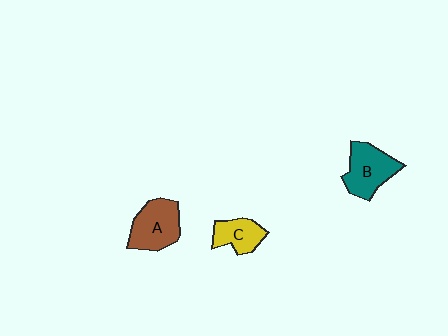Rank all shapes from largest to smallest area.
From largest to smallest: A (brown), B (teal), C (yellow).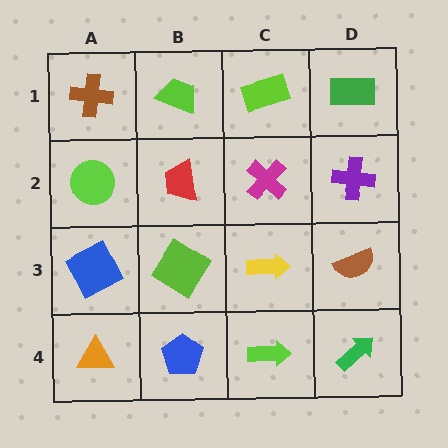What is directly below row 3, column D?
A green arrow.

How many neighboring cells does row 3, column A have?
3.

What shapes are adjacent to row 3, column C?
A magenta cross (row 2, column C), a lime arrow (row 4, column C), a lime diamond (row 3, column B), a brown semicircle (row 3, column D).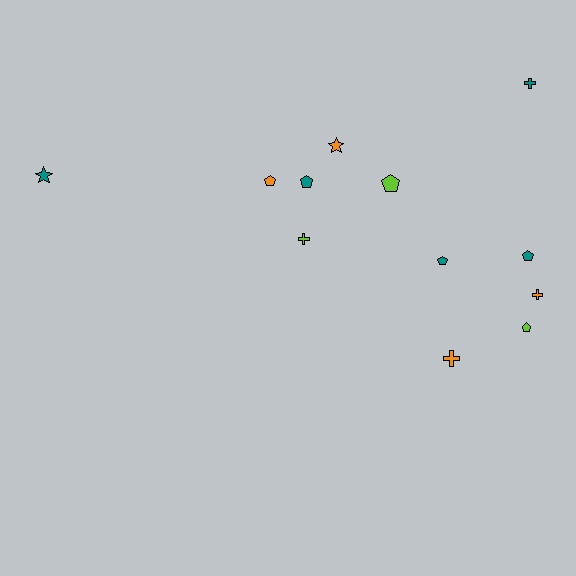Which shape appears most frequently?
Pentagon, with 6 objects.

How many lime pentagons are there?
There are 2 lime pentagons.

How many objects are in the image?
There are 12 objects.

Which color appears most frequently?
Teal, with 5 objects.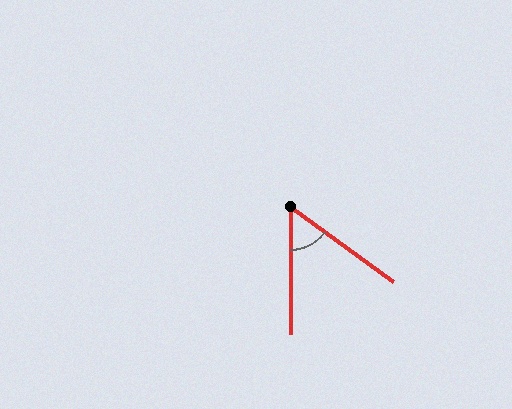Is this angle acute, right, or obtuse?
It is acute.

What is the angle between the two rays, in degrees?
Approximately 54 degrees.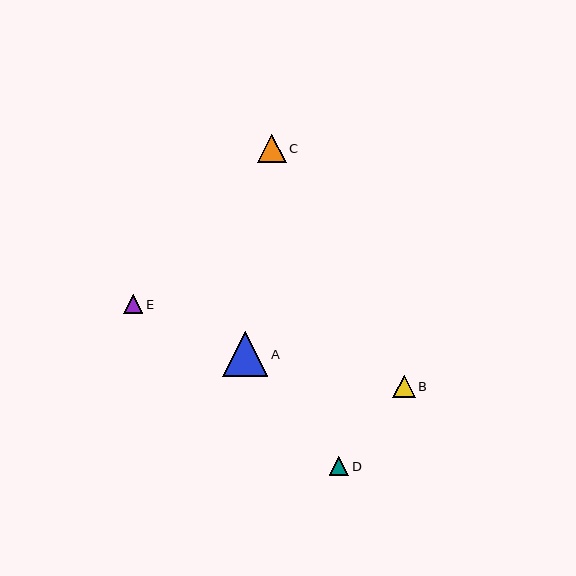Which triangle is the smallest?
Triangle E is the smallest with a size of approximately 19 pixels.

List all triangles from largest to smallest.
From largest to smallest: A, C, B, D, E.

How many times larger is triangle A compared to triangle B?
Triangle A is approximately 2.0 times the size of triangle B.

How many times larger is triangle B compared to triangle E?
Triangle B is approximately 1.2 times the size of triangle E.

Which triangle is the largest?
Triangle A is the largest with a size of approximately 45 pixels.